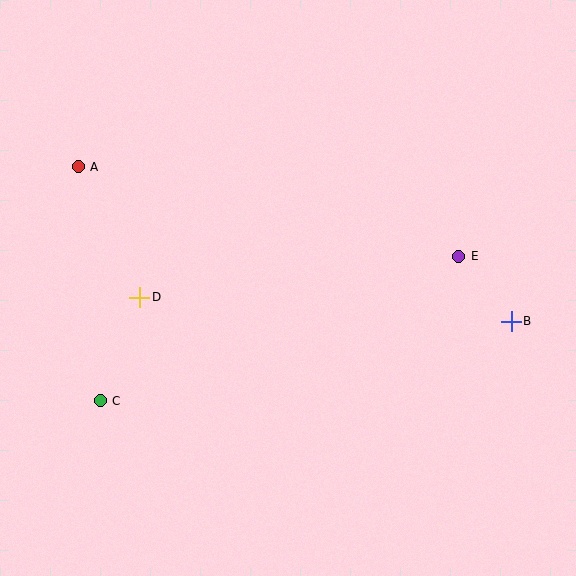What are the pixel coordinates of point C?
Point C is at (100, 401).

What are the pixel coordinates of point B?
Point B is at (511, 321).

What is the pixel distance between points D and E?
The distance between D and E is 322 pixels.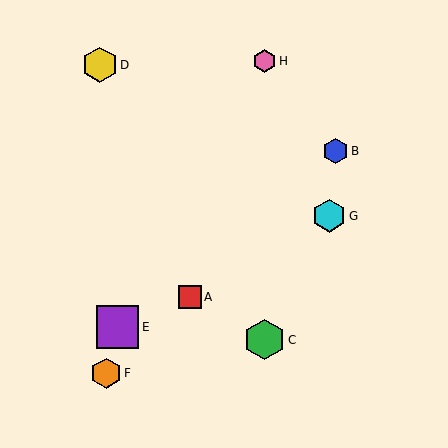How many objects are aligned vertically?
2 objects (C, H) are aligned vertically.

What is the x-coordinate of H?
Object H is at x≈265.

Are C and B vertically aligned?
No, C is at x≈265 and B is at x≈336.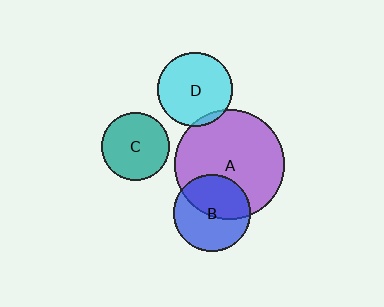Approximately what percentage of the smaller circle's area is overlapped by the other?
Approximately 45%.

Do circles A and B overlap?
Yes.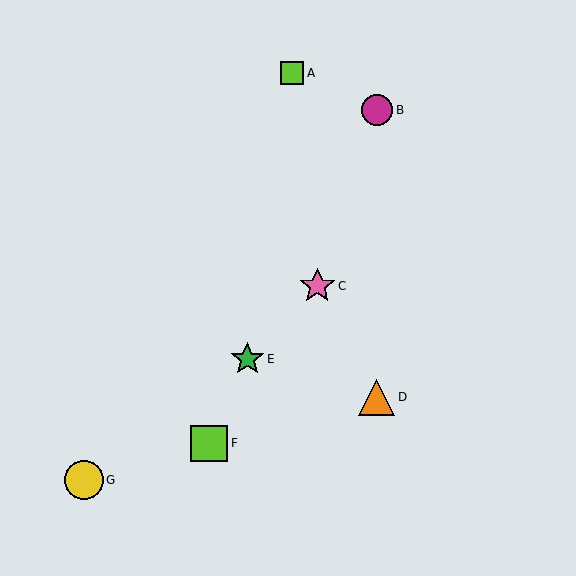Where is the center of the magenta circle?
The center of the magenta circle is at (377, 110).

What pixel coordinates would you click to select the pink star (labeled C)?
Click at (317, 286) to select the pink star C.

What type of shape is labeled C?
Shape C is a pink star.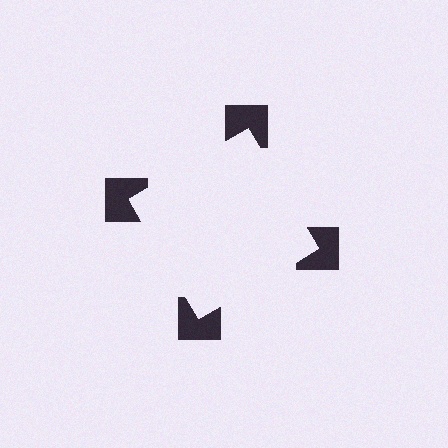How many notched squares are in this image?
There are 4 — one at each vertex of the illusory square.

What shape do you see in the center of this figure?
An illusory square — its edges are inferred from the aligned wedge cuts in the notched squares, not physically drawn.